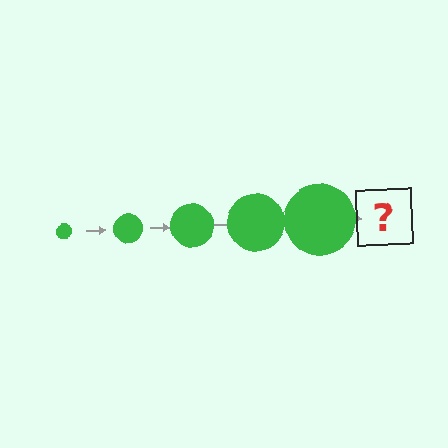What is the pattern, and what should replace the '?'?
The pattern is that the circle gets progressively larger each step. The '?' should be a green circle, larger than the previous one.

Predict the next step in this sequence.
The next step is a green circle, larger than the previous one.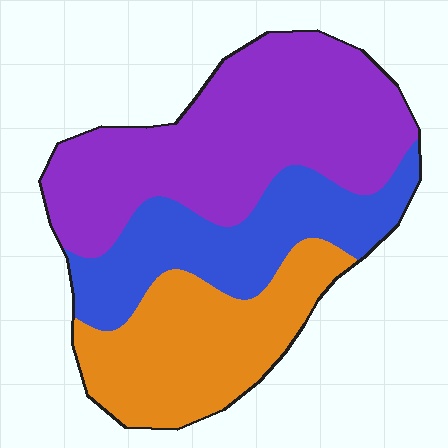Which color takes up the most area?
Purple, at roughly 45%.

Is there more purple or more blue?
Purple.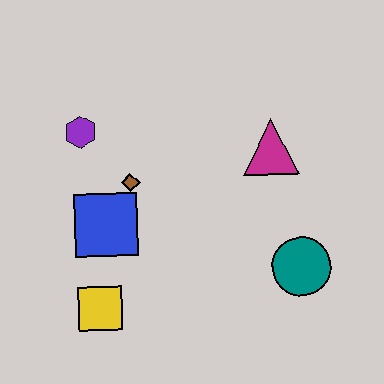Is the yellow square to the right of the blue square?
No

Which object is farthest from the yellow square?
The magenta triangle is farthest from the yellow square.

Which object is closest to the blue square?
The brown diamond is closest to the blue square.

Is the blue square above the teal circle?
Yes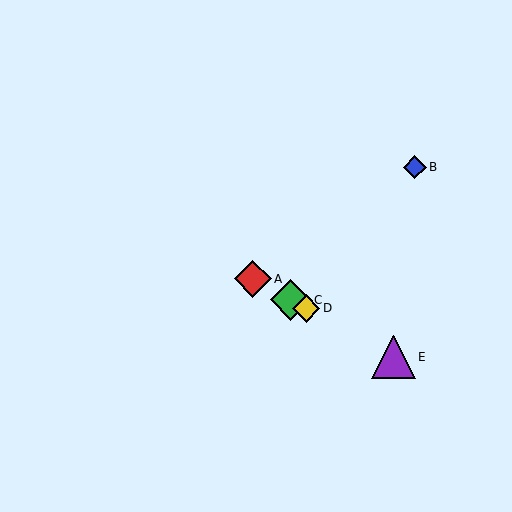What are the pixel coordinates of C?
Object C is at (291, 300).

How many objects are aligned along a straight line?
4 objects (A, C, D, E) are aligned along a straight line.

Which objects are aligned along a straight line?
Objects A, C, D, E are aligned along a straight line.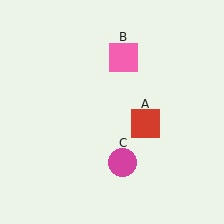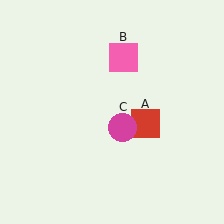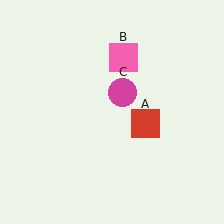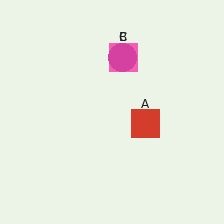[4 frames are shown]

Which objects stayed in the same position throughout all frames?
Red square (object A) and pink square (object B) remained stationary.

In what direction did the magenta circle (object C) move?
The magenta circle (object C) moved up.